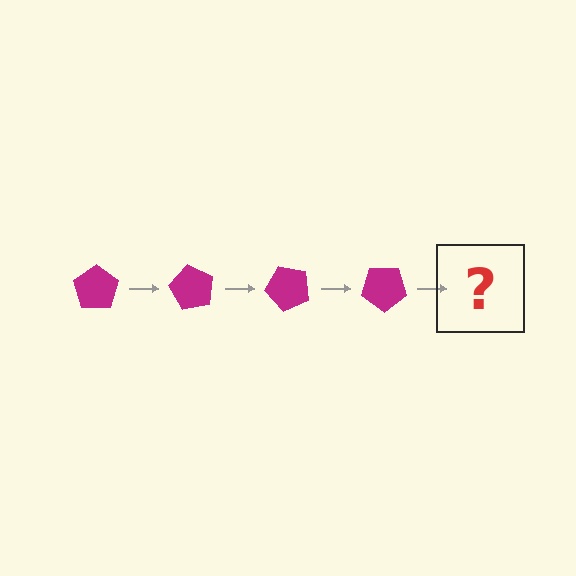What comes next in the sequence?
The next element should be a magenta pentagon rotated 240 degrees.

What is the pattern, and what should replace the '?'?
The pattern is that the pentagon rotates 60 degrees each step. The '?' should be a magenta pentagon rotated 240 degrees.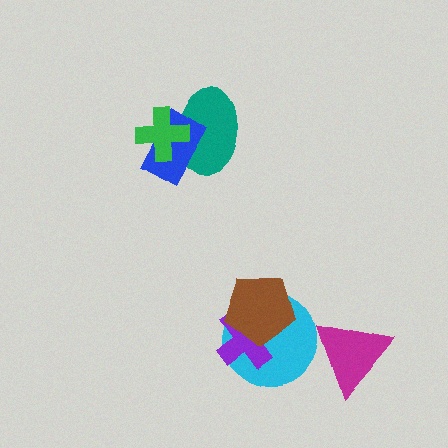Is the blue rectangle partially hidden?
Yes, it is partially covered by another shape.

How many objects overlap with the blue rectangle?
2 objects overlap with the blue rectangle.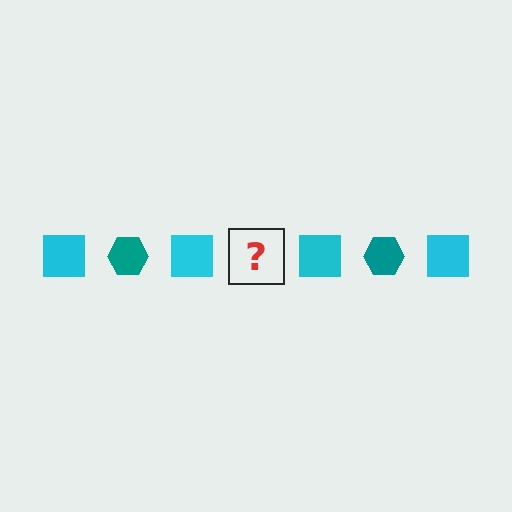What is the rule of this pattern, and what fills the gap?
The rule is that the pattern alternates between cyan square and teal hexagon. The gap should be filled with a teal hexagon.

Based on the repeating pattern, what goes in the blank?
The blank should be a teal hexagon.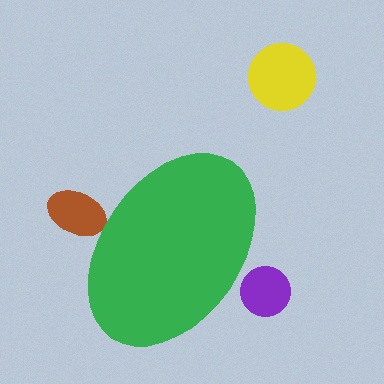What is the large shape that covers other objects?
A green ellipse.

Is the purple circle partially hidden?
Yes, the purple circle is partially hidden behind the green ellipse.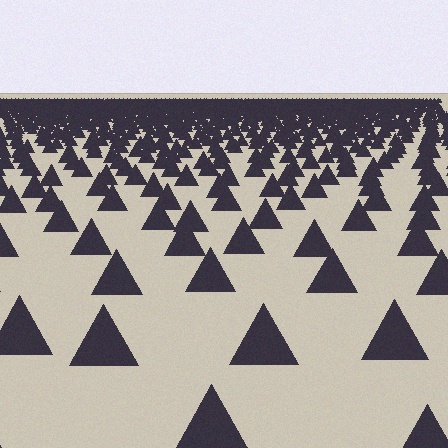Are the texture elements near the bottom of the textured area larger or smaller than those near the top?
Larger. Near the bottom, elements are closer to the viewer and appear at a bigger on-screen size.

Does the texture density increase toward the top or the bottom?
Density increases toward the top.